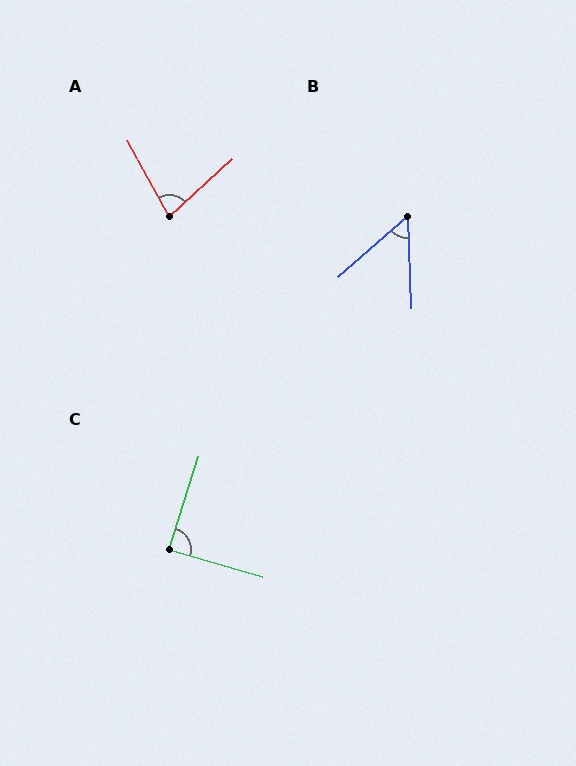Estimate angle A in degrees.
Approximately 76 degrees.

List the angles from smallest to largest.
B (51°), A (76°), C (88°).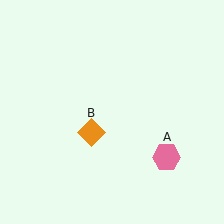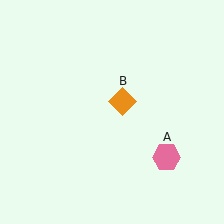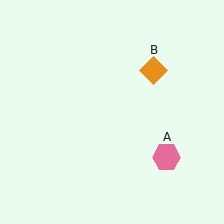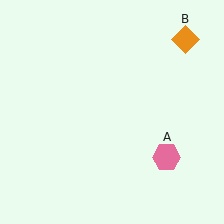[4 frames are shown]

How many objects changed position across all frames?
1 object changed position: orange diamond (object B).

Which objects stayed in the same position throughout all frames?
Pink hexagon (object A) remained stationary.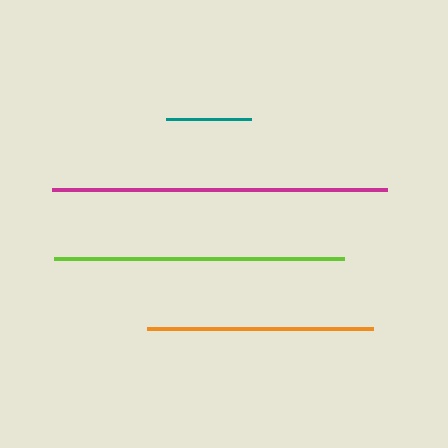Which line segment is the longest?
The magenta line is the longest at approximately 335 pixels.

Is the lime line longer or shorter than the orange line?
The lime line is longer than the orange line.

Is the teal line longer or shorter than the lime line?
The lime line is longer than the teal line.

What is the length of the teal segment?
The teal segment is approximately 85 pixels long.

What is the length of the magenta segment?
The magenta segment is approximately 335 pixels long.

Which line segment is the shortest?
The teal line is the shortest at approximately 85 pixels.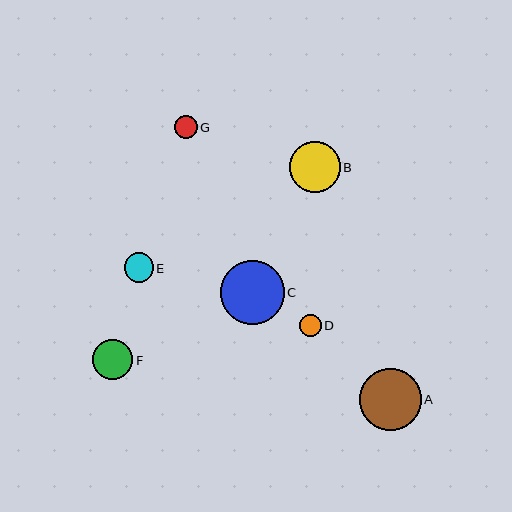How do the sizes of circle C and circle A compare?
Circle C and circle A are approximately the same size.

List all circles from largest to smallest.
From largest to smallest: C, A, B, F, E, G, D.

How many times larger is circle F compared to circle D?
Circle F is approximately 1.8 times the size of circle D.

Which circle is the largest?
Circle C is the largest with a size of approximately 64 pixels.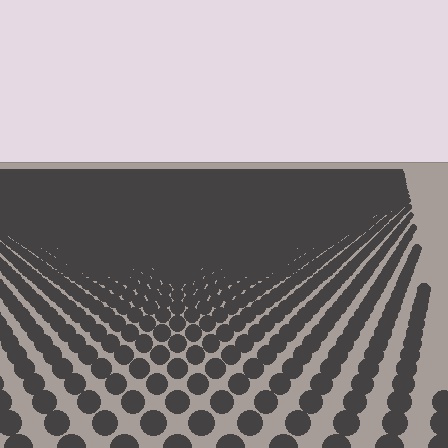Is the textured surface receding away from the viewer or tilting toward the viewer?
The surface is receding away from the viewer. Texture elements get smaller and denser toward the top.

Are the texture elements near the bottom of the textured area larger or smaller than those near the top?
Larger. Near the bottom, elements are closer to the viewer and appear at a bigger on-screen size.